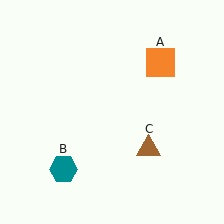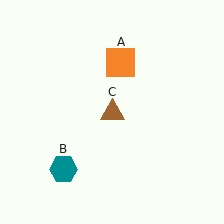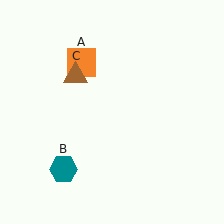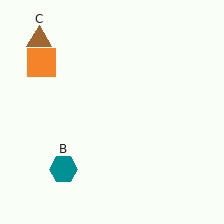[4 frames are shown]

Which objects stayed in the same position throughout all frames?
Teal hexagon (object B) remained stationary.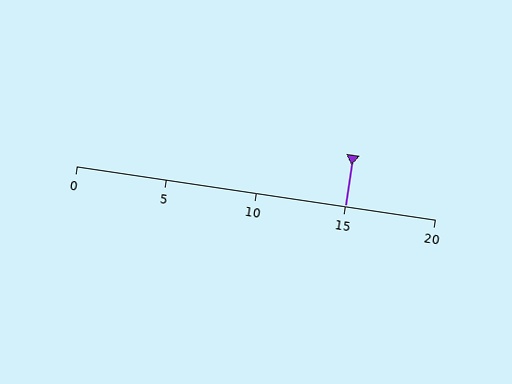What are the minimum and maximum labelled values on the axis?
The axis runs from 0 to 20.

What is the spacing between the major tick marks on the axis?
The major ticks are spaced 5 apart.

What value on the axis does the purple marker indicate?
The marker indicates approximately 15.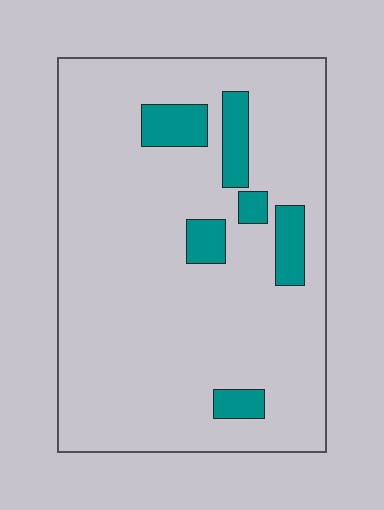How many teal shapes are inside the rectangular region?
6.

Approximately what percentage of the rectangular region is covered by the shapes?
Approximately 10%.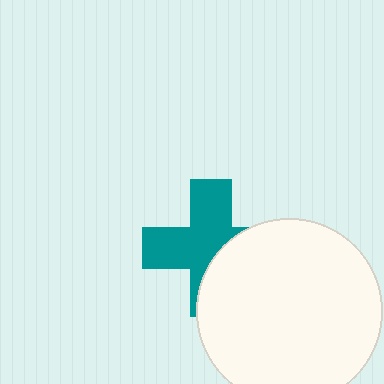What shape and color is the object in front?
The object in front is a white circle.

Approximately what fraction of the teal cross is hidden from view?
Roughly 40% of the teal cross is hidden behind the white circle.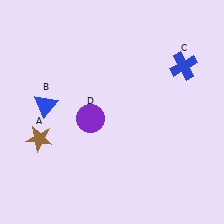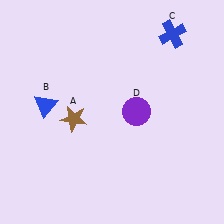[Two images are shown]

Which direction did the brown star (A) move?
The brown star (A) moved right.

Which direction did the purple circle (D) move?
The purple circle (D) moved right.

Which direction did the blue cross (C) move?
The blue cross (C) moved up.